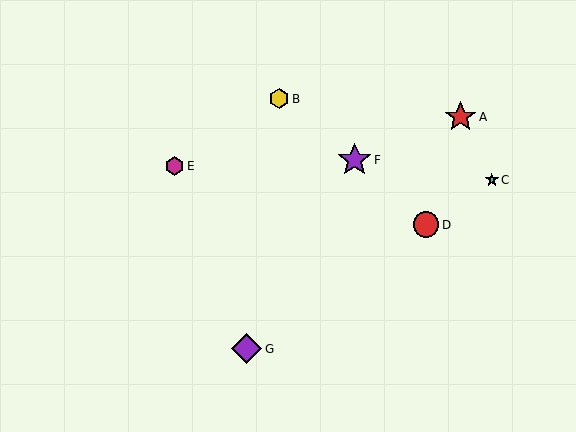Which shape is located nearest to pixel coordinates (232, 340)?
The purple diamond (labeled G) at (247, 349) is nearest to that location.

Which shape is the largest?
The purple star (labeled F) is the largest.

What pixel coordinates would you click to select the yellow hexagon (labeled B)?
Click at (279, 99) to select the yellow hexagon B.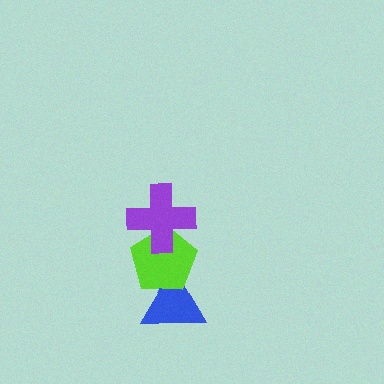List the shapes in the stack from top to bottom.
From top to bottom: the purple cross, the lime pentagon, the blue triangle.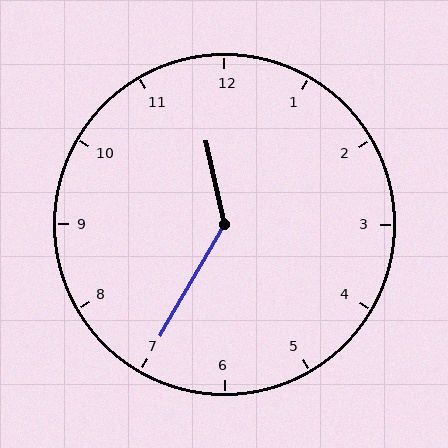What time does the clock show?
11:35.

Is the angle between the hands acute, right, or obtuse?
It is obtuse.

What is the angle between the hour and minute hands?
Approximately 138 degrees.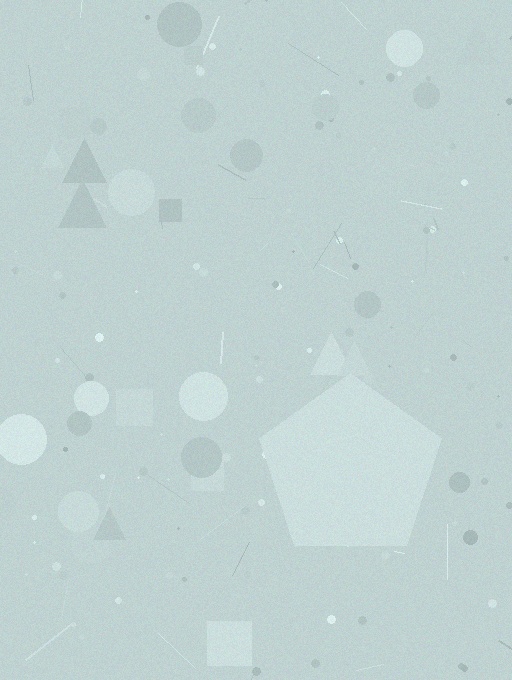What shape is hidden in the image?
A pentagon is hidden in the image.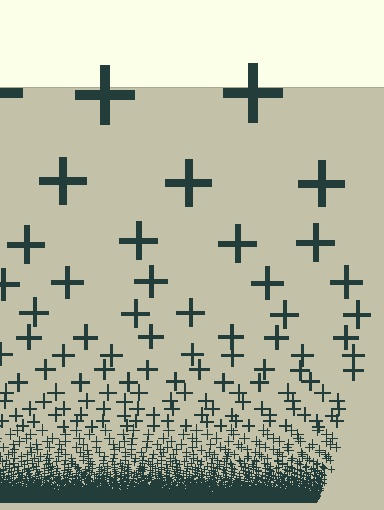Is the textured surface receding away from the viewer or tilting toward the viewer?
The surface appears to tilt toward the viewer. Texture elements get larger and sparser toward the top.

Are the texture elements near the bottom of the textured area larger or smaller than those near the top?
Smaller. The gradient is inverted — elements near the bottom are smaller and denser.